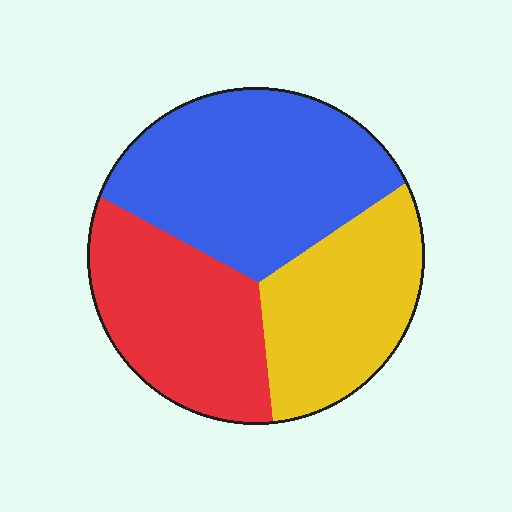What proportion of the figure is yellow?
Yellow covers 28% of the figure.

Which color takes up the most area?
Blue, at roughly 40%.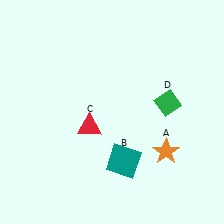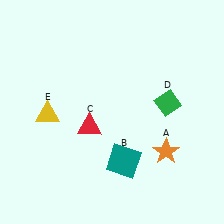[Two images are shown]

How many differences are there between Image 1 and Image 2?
There is 1 difference between the two images.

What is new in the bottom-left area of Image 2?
A yellow triangle (E) was added in the bottom-left area of Image 2.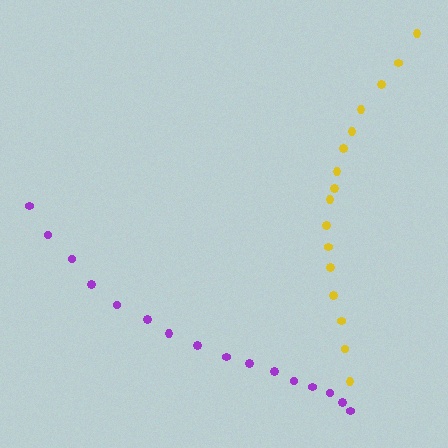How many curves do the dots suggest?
There are 2 distinct paths.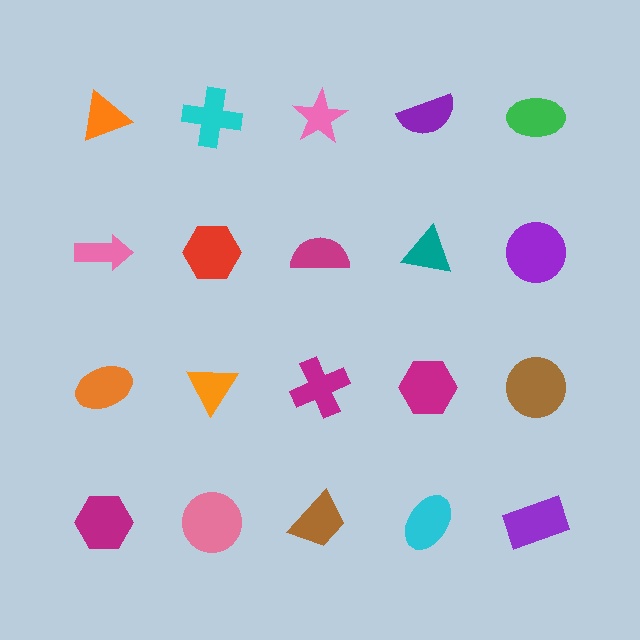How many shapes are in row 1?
5 shapes.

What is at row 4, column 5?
A purple rectangle.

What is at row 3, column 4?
A magenta hexagon.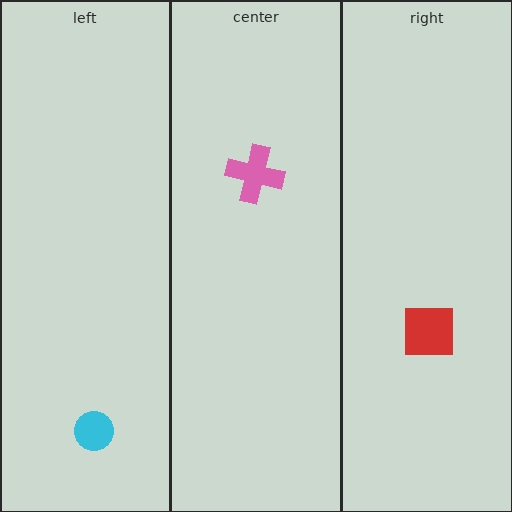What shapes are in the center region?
The pink cross.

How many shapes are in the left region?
1.